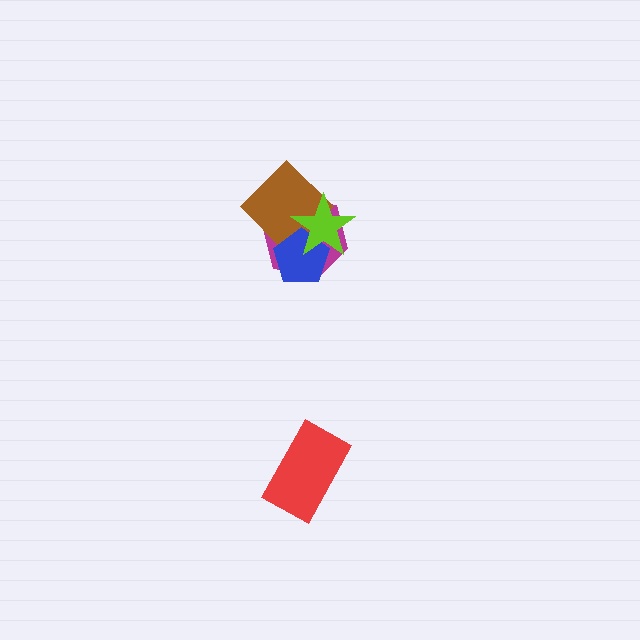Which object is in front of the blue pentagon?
The lime star is in front of the blue pentagon.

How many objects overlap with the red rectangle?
0 objects overlap with the red rectangle.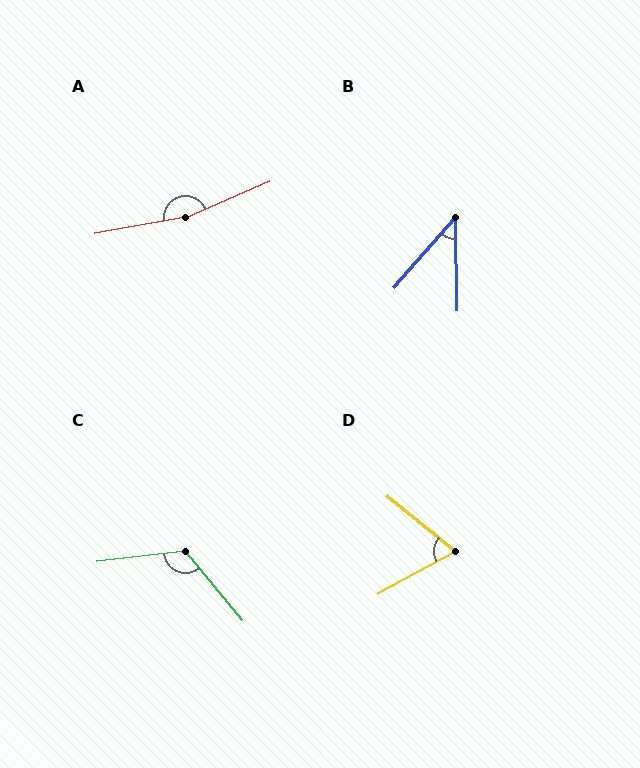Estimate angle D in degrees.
Approximately 68 degrees.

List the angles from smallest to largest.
B (42°), D (68°), C (122°), A (167°).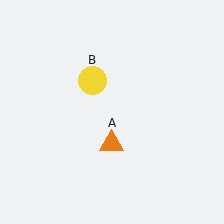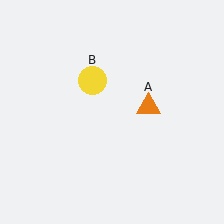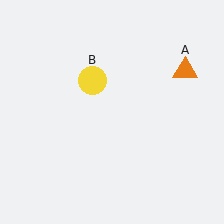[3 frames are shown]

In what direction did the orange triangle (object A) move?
The orange triangle (object A) moved up and to the right.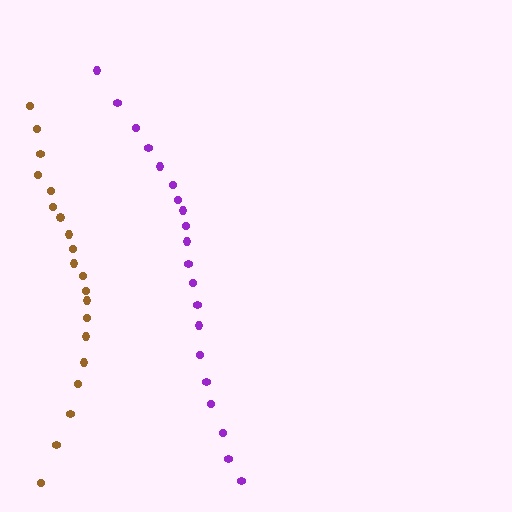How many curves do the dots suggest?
There are 2 distinct paths.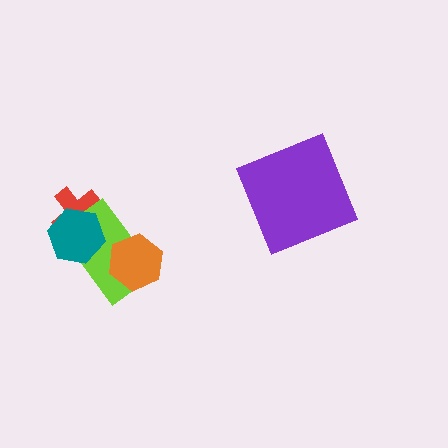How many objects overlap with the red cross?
2 objects overlap with the red cross.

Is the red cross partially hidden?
Yes, it is partially covered by another shape.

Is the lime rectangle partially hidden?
Yes, it is partially covered by another shape.